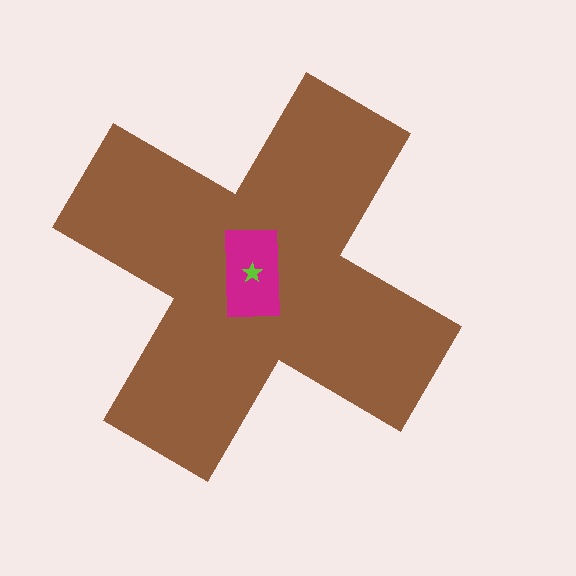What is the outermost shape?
The brown cross.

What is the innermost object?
The lime star.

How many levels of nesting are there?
3.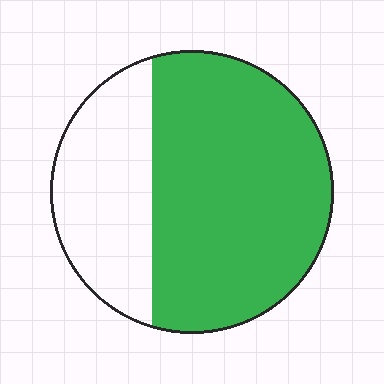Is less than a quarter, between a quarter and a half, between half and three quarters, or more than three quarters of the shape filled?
Between half and three quarters.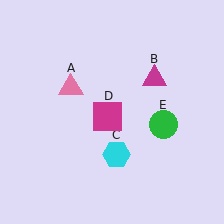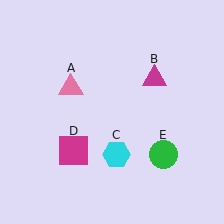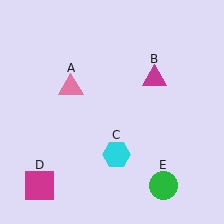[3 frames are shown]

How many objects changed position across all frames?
2 objects changed position: magenta square (object D), green circle (object E).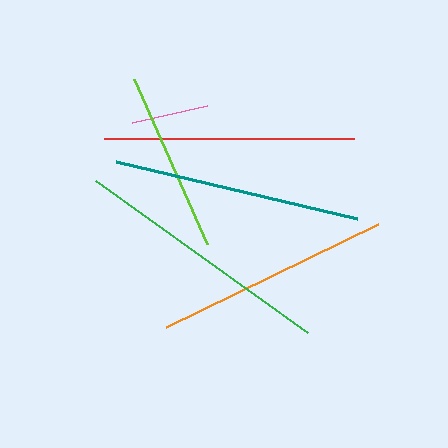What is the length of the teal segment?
The teal segment is approximately 248 pixels long.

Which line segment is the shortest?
The pink line is the shortest at approximately 77 pixels.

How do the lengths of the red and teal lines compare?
The red and teal lines are approximately the same length.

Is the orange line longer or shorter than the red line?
The red line is longer than the orange line.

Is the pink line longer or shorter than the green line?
The green line is longer than the pink line.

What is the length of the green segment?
The green segment is approximately 261 pixels long.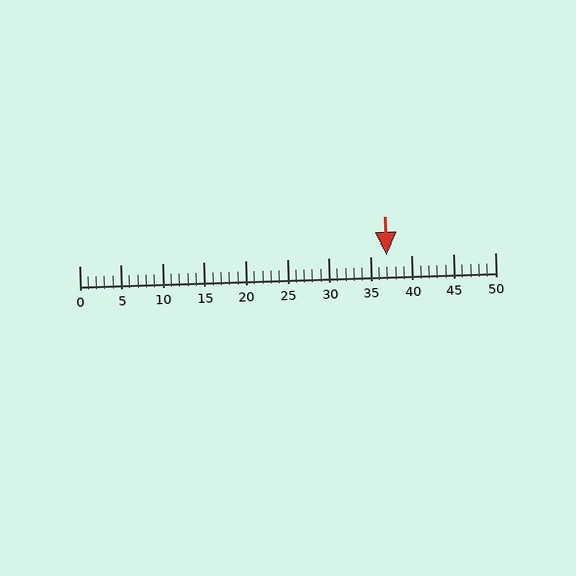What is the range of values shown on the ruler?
The ruler shows values from 0 to 50.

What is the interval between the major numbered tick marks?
The major tick marks are spaced 5 units apart.